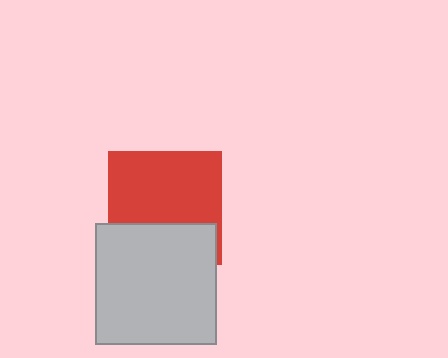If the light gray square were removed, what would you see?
You would see the complete red square.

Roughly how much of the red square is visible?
About half of it is visible (roughly 64%).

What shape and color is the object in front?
The object in front is a light gray square.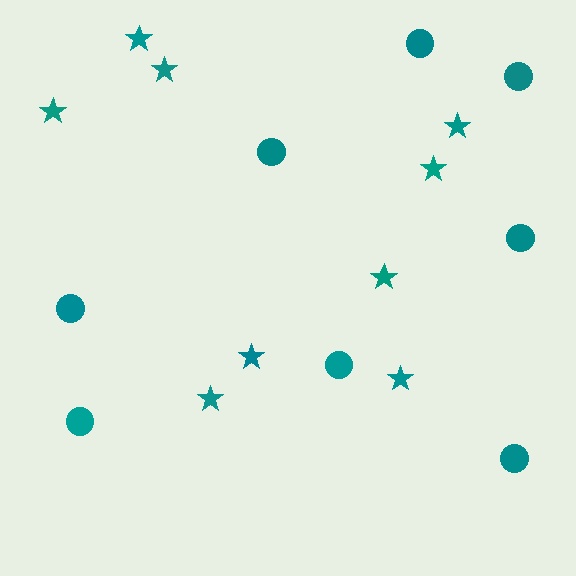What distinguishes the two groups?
There are 2 groups: one group of stars (9) and one group of circles (8).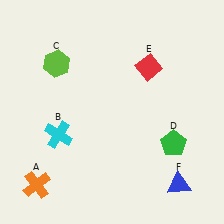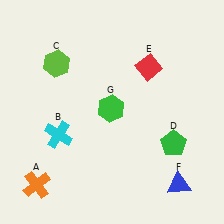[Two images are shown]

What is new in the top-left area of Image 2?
A green hexagon (G) was added in the top-left area of Image 2.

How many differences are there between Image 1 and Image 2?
There is 1 difference between the two images.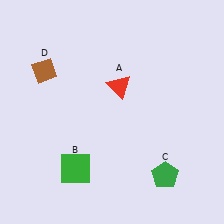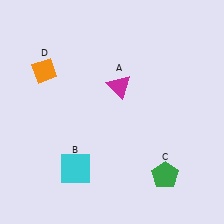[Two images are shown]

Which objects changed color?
A changed from red to magenta. B changed from green to cyan. D changed from brown to orange.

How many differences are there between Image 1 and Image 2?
There are 3 differences between the two images.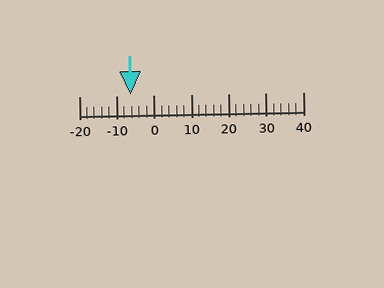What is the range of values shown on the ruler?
The ruler shows values from -20 to 40.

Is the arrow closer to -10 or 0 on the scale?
The arrow is closer to -10.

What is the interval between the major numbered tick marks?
The major tick marks are spaced 10 units apart.